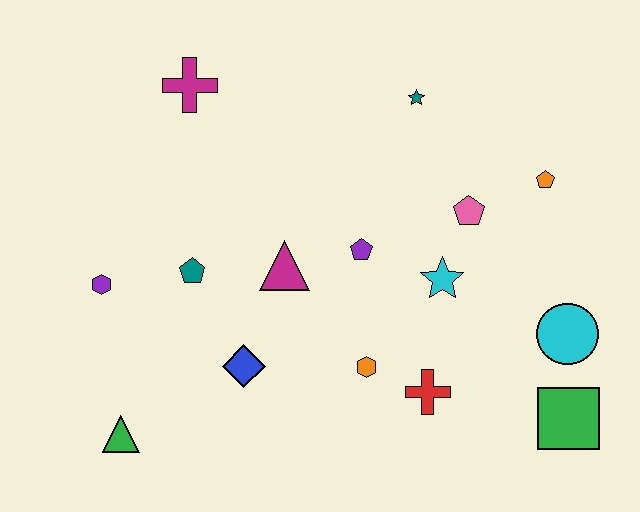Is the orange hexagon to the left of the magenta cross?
No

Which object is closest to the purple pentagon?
The magenta triangle is closest to the purple pentagon.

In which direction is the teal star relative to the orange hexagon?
The teal star is above the orange hexagon.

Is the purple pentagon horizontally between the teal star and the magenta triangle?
Yes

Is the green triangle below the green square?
Yes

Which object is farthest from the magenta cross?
The green square is farthest from the magenta cross.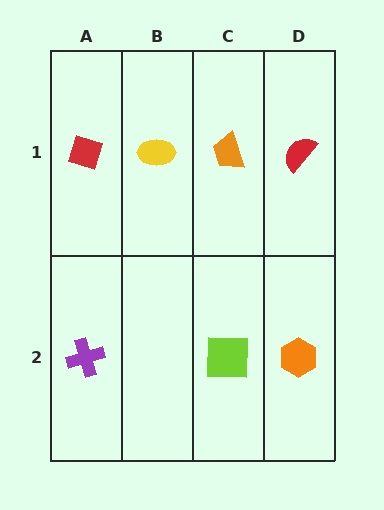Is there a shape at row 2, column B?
No, that cell is empty.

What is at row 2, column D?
An orange hexagon.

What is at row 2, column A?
A purple cross.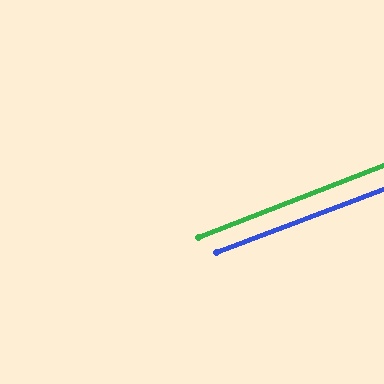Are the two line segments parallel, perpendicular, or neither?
Parallel — their directions differ by only 0.8°.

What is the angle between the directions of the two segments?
Approximately 1 degree.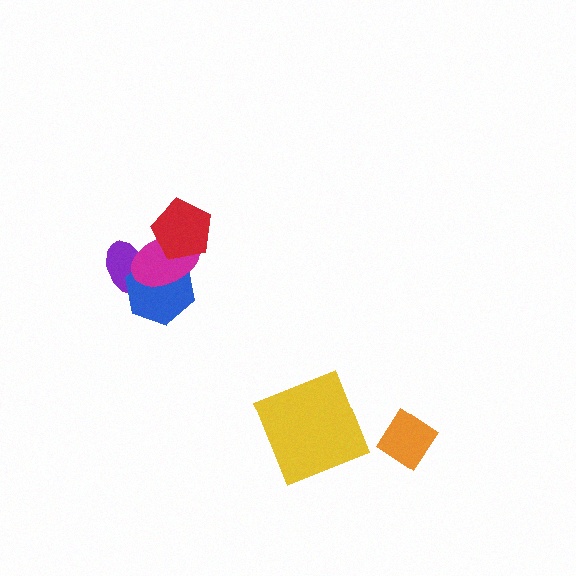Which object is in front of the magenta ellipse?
The red pentagon is in front of the magenta ellipse.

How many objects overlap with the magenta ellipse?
3 objects overlap with the magenta ellipse.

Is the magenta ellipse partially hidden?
Yes, it is partially covered by another shape.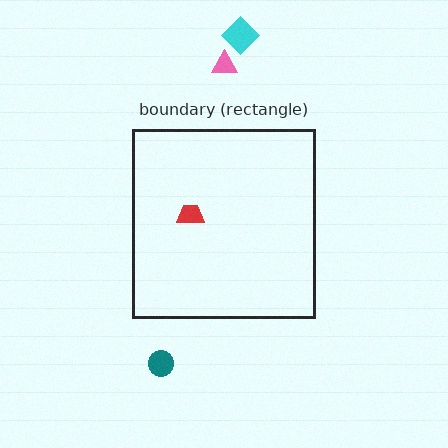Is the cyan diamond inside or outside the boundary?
Outside.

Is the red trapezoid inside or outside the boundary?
Inside.